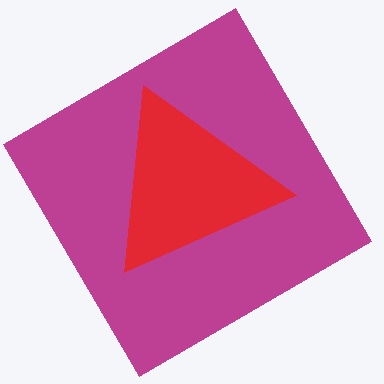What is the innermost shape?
The red triangle.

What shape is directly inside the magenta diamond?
The red triangle.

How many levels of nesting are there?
2.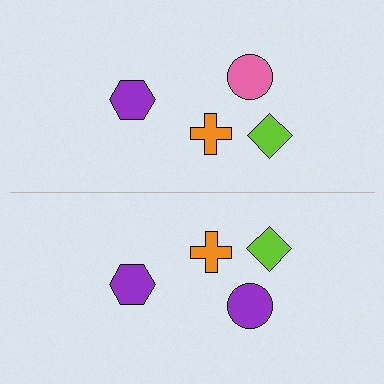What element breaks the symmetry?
The purple circle on the bottom side breaks the symmetry — its mirror counterpart is pink.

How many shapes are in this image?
There are 8 shapes in this image.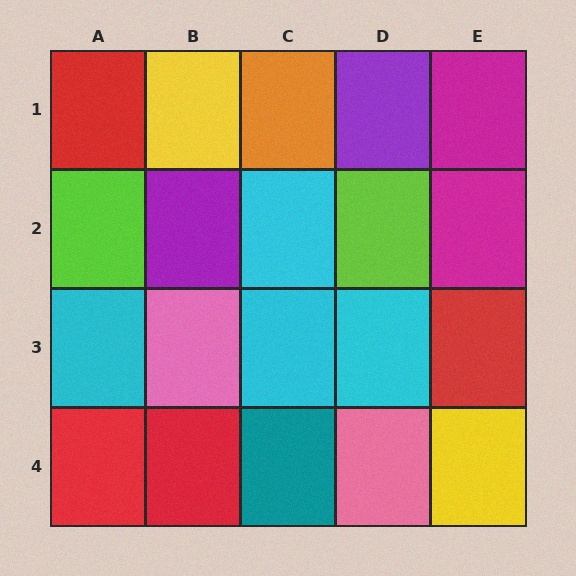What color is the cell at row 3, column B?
Pink.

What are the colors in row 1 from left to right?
Red, yellow, orange, purple, magenta.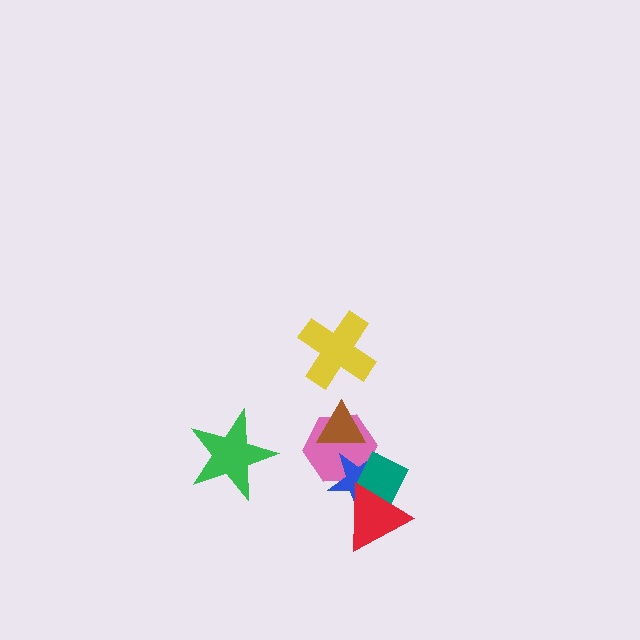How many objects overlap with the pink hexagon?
3 objects overlap with the pink hexagon.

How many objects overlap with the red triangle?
2 objects overlap with the red triangle.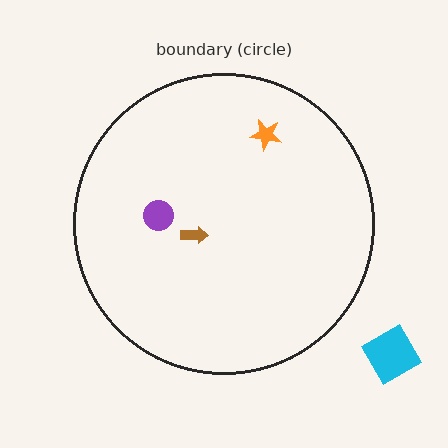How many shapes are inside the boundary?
3 inside, 1 outside.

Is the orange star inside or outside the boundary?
Inside.